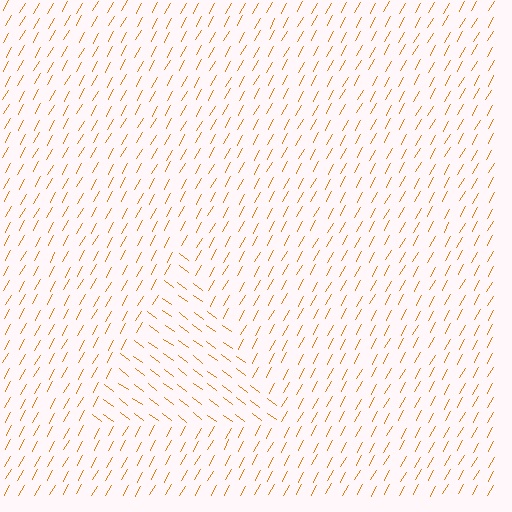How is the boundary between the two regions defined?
The boundary is defined purely by a change in line orientation (approximately 83 degrees difference). All lines are the same color and thickness.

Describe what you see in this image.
The image is filled with small orange line segments. A triangle region in the image has lines oriented differently from the surrounding lines, creating a visible texture boundary.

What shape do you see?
I see a triangle.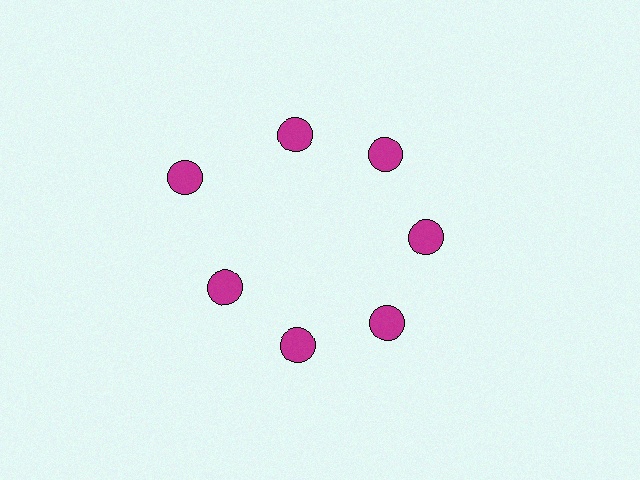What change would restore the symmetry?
The symmetry would be restored by moving it inward, back onto the ring so that all 7 circles sit at equal angles and equal distance from the center.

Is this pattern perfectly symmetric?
No. The 7 magenta circles are arranged in a ring, but one element near the 10 o'clock position is pushed outward from the center, breaking the 7-fold rotational symmetry.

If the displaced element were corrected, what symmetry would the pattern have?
It would have 7-fold rotational symmetry — the pattern would map onto itself every 51 degrees.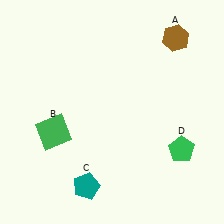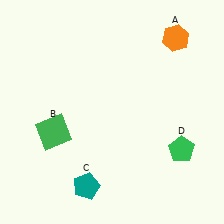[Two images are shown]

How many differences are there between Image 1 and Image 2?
There is 1 difference between the two images.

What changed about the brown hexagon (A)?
In Image 1, A is brown. In Image 2, it changed to orange.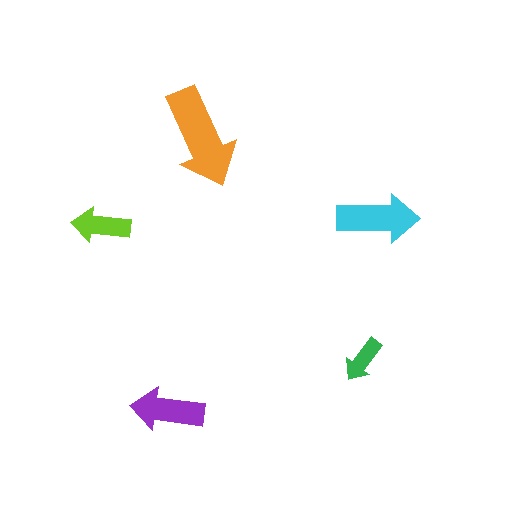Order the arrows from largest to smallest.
the orange one, the cyan one, the purple one, the lime one, the green one.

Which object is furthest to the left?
The lime arrow is leftmost.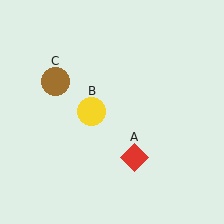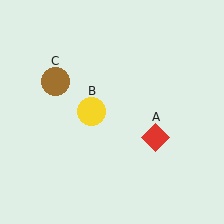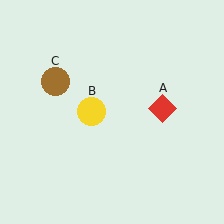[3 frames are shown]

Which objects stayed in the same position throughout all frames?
Yellow circle (object B) and brown circle (object C) remained stationary.